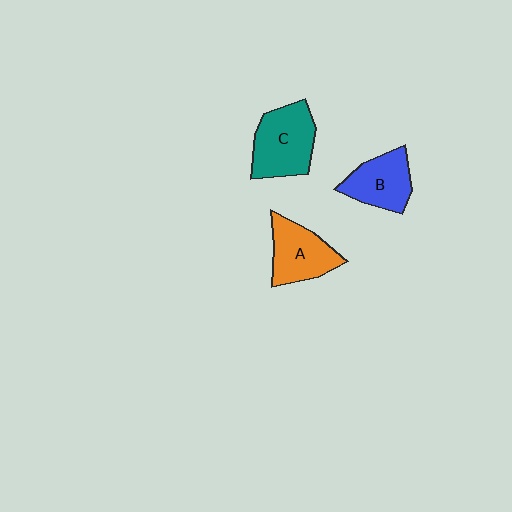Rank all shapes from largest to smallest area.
From largest to smallest: C (teal), A (orange), B (blue).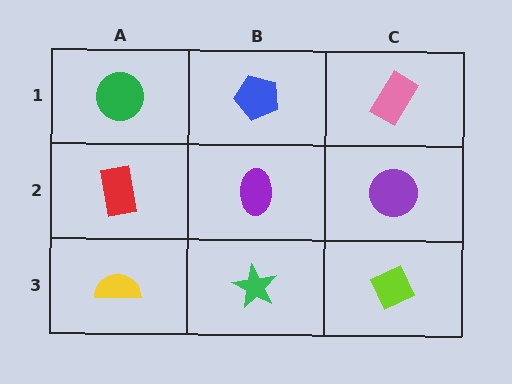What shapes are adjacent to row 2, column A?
A green circle (row 1, column A), a yellow semicircle (row 3, column A), a purple ellipse (row 2, column B).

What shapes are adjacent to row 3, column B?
A purple ellipse (row 2, column B), a yellow semicircle (row 3, column A), a lime diamond (row 3, column C).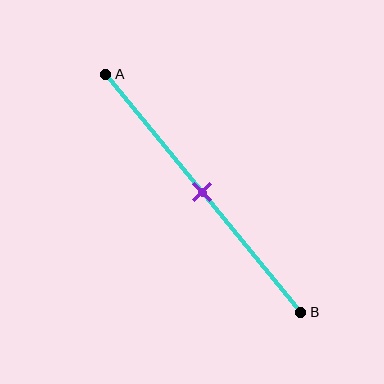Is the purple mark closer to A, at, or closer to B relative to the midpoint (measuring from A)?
The purple mark is approximately at the midpoint of segment AB.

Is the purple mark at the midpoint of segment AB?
Yes, the mark is approximately at the midpoint.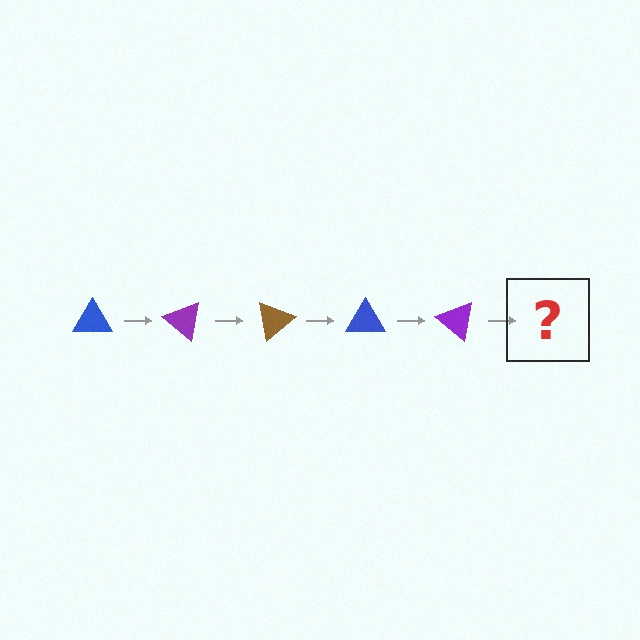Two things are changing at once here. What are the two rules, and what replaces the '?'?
The two rules are that it rotates 40 degrees each step and the color cycles through blue, purple, and brown. The '?' should be a brown triangle, rotated 200 degrees from the start.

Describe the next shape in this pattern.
It should be a brown triangle, rotated 200 degrees from the start.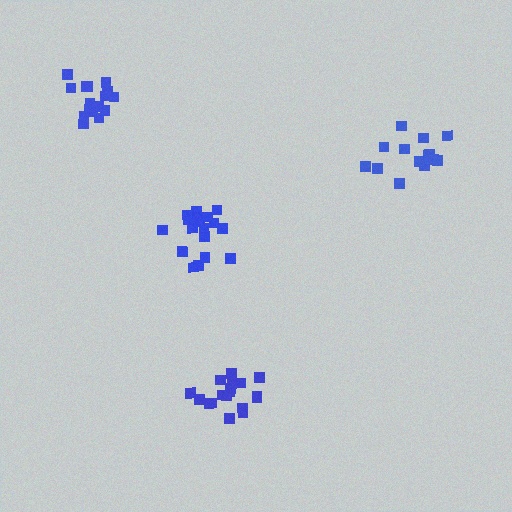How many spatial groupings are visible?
There are 4 spatial groupings.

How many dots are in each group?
Group 1: 15 dots, Group 2: 18 dots, Group 3: 16 dots, Group 4: 18 dots (67 total).